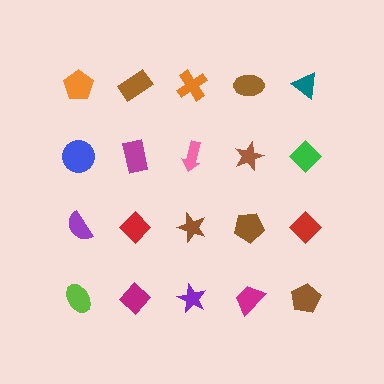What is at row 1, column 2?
A brown rectangle.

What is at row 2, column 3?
A pink arrow.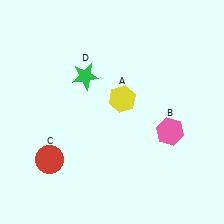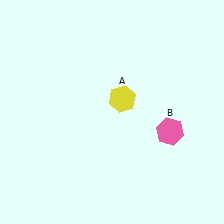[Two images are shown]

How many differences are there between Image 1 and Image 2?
There are 2 differences between the two images.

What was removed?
The green star (D), the red circle (C) were removed in Image 2.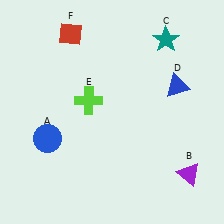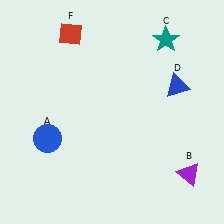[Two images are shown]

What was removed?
The lime cross (E) was removed in Image 2.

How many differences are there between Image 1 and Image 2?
There is 1 difference between the two images.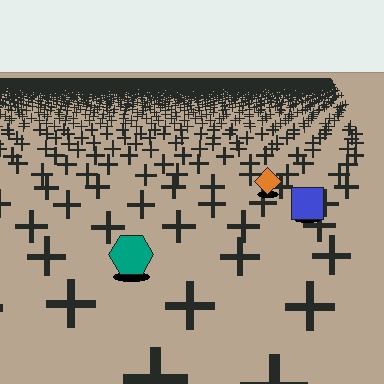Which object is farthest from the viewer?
The orange diamond is farthest from the viewer. It appears smaller and the ground texture around it is denser.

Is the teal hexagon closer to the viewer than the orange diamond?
Yes. The teal hexagon is closer — you can tell from the texture gradient: the ground texture is coarser near it.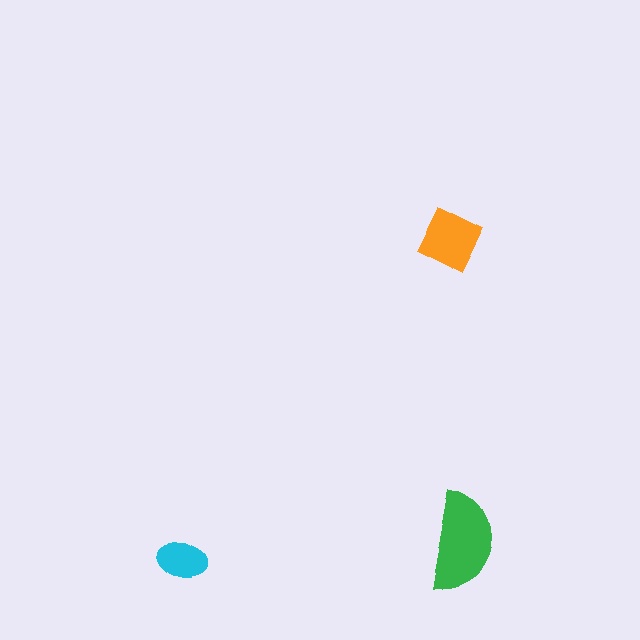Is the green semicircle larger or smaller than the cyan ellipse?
Larger.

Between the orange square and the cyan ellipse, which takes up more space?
The orange square.